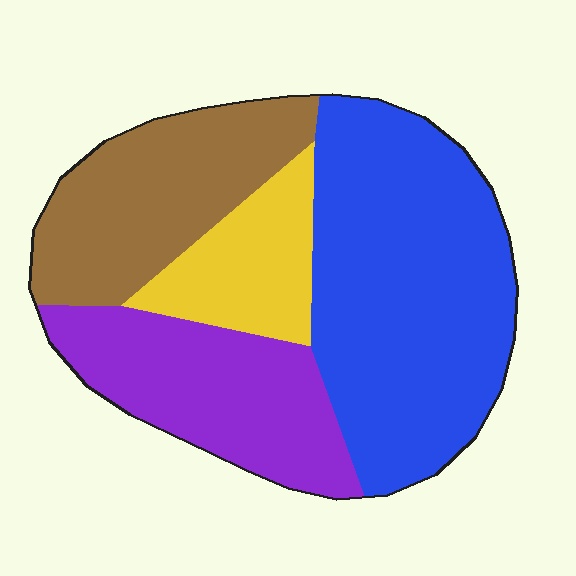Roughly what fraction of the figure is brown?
Brown covers roughly 25% of the figure.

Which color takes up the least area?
Yellow, at roughly 15%.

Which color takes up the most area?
Blue, at roughly 40%.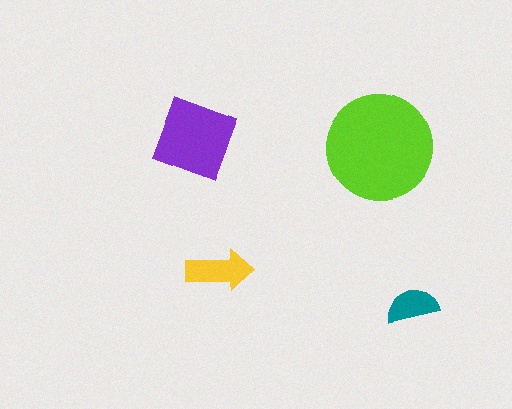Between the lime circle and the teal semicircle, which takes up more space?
The lime circle.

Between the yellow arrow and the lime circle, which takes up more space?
The lime circle.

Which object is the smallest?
The teal semicircle.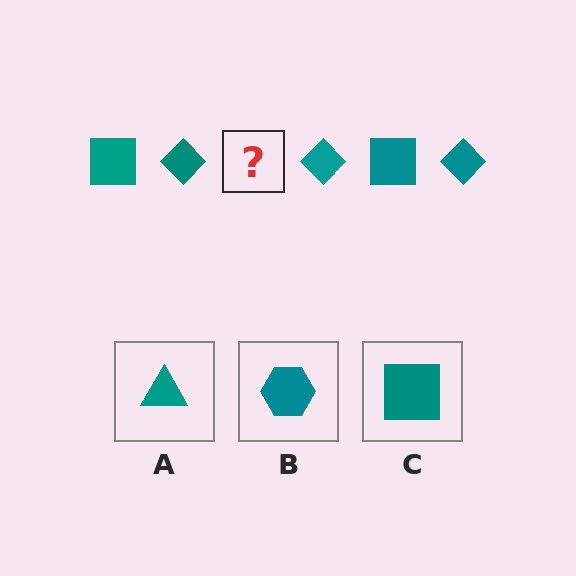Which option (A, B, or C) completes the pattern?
C.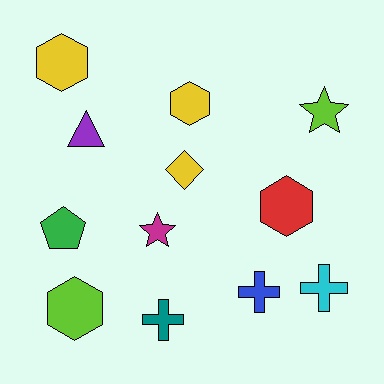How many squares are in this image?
There are no squares.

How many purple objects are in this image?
There is 1 purple object.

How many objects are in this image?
There are 12 objects.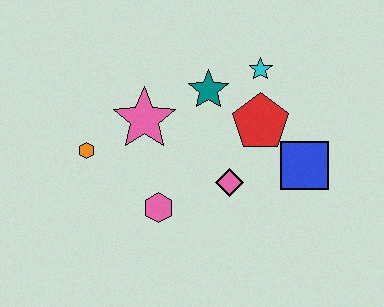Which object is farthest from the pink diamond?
The orange hexagon is farthest from the pink diamond.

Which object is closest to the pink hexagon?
The pink diamond is closest to the pink hexagon.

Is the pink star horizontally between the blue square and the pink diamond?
No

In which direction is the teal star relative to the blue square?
The teal star is to the left of the blue square.